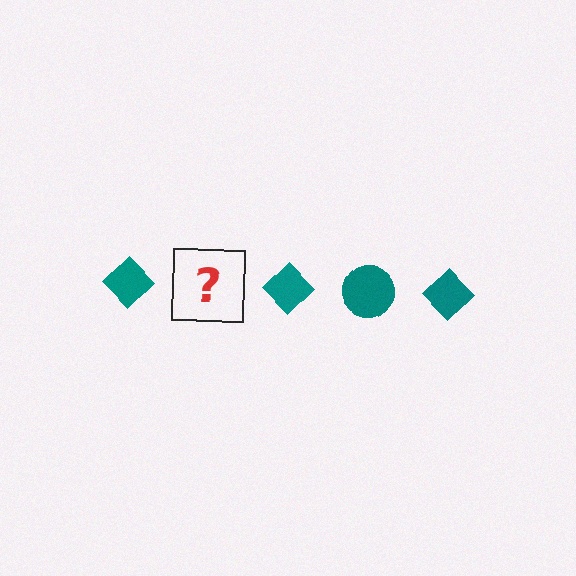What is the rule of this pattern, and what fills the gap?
The rule is that the pattern cycles through diamond, circle shapes in teal. The gap should be filled with a teal circle.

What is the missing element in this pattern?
The missing element is a teal circle.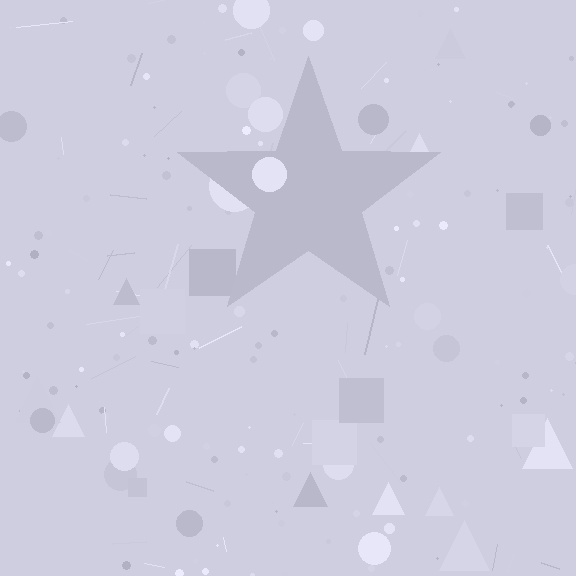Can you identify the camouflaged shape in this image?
The camouflaged shape is a star.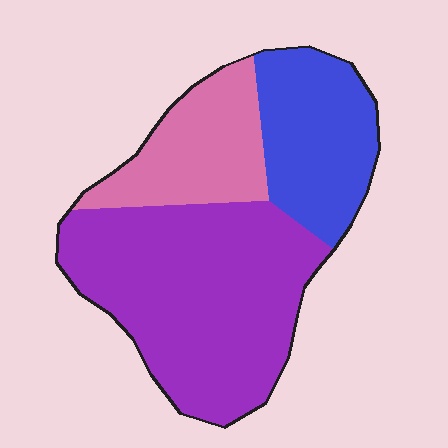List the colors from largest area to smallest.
From largest to smallest: purple, blue, pink.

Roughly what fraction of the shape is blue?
Blue covers roughly 25% of the shape.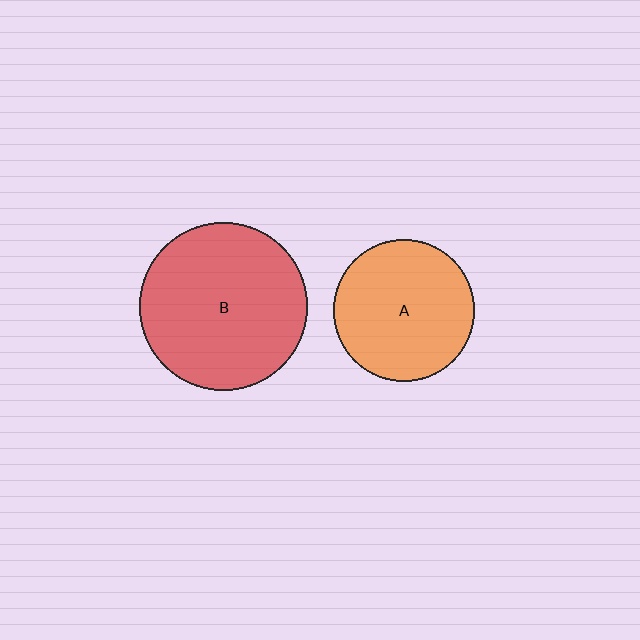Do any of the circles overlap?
No, none of the circles overlap.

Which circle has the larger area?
Circle B (red).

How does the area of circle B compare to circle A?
Approximately 1.4 times.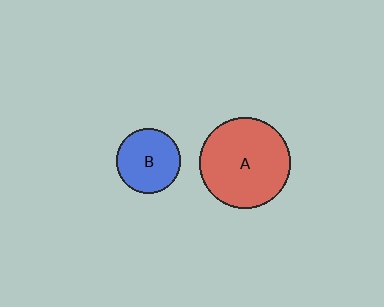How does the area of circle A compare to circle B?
Approximately 2.0 times.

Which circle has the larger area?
Circle A (red).